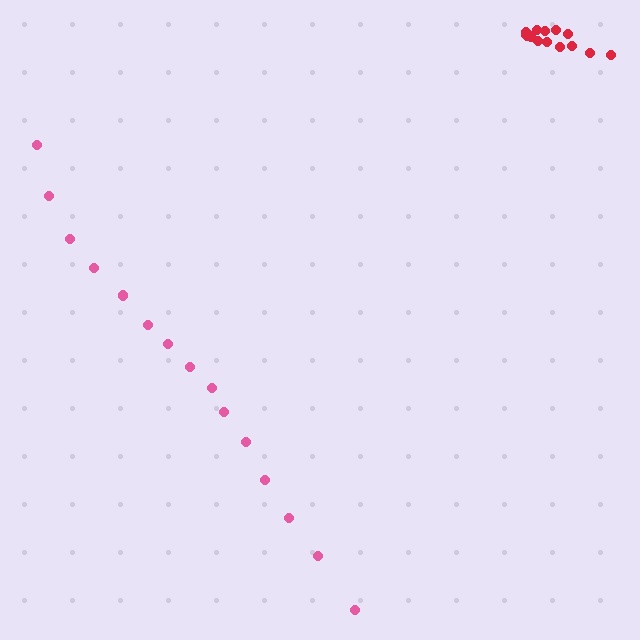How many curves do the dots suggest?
There are 2 distinct paths.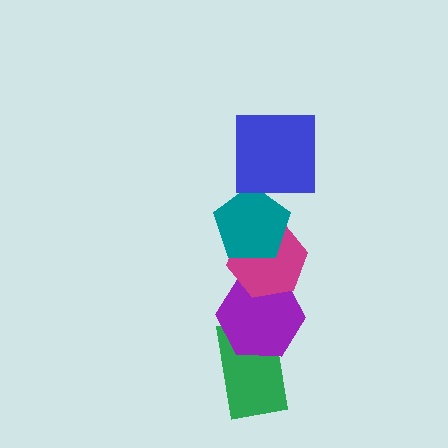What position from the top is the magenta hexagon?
The magenta hexagon is 3rd from the top.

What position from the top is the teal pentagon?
The teal pentagon is 2nd from the top.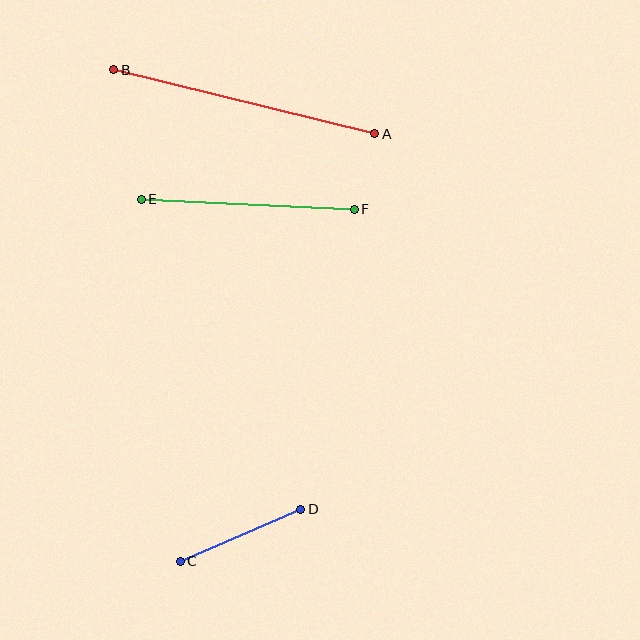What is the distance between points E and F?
The distance is approximately 213 pixels.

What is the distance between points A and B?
The distance is approximately 269 pixels.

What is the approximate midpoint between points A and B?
The midpoint is at approximately (244, 102) pixels.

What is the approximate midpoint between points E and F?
The midpoint is at approximately (248, 204) pixels.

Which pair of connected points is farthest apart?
Points A and B are farthest apart.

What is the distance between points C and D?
The distance is approximately 131 pixels.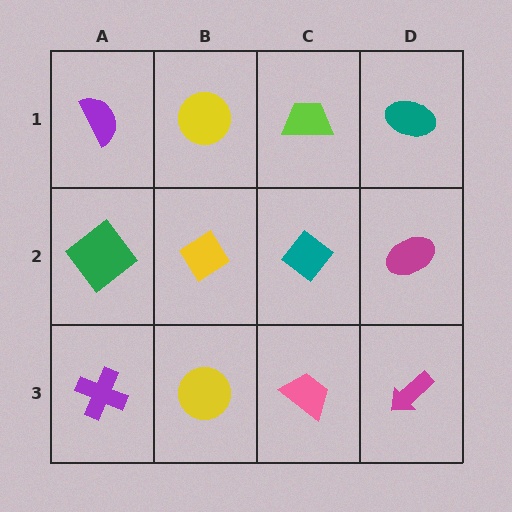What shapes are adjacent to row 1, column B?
A yellow diamond (row 2, column B), a purple semicircle (row 1, column A), a lime trapezoid (row 1, column C).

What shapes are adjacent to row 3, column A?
A green diamond (row 2, column A), a yellow circle (row 3, column B).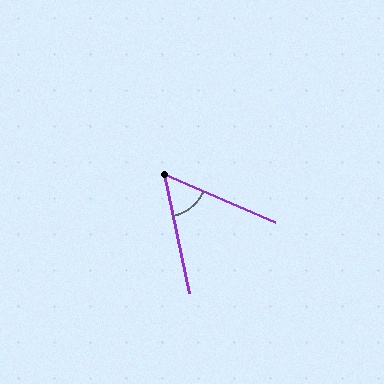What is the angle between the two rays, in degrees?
Approximately 54 degrees.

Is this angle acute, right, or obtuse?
It is acute.